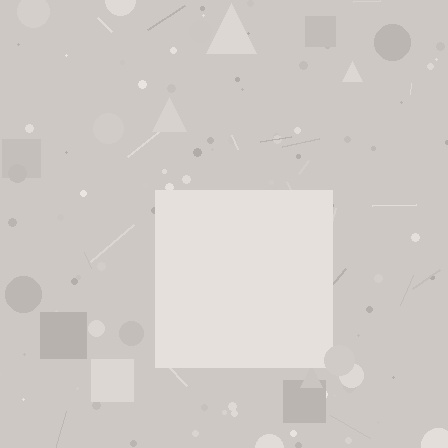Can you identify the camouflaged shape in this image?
The camouflaged shape is a square.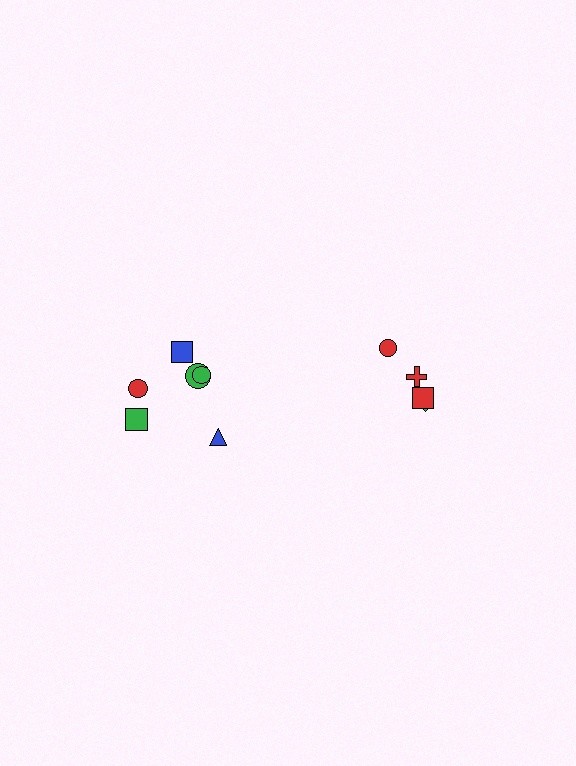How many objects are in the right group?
There are 4 objects.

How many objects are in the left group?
There are 6 objects.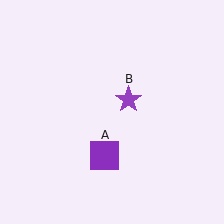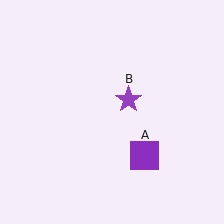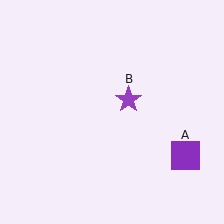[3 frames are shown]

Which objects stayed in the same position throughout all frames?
Purple star (object B) remained stationary.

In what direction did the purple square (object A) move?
The purple square (object A) moved right.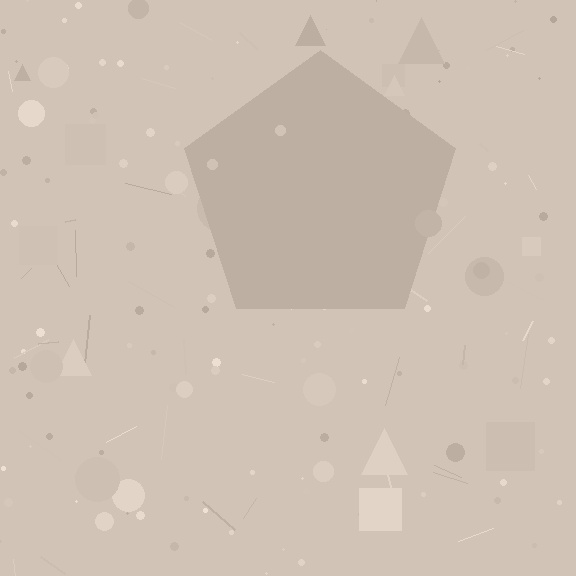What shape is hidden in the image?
A pentagon is hidden in the image.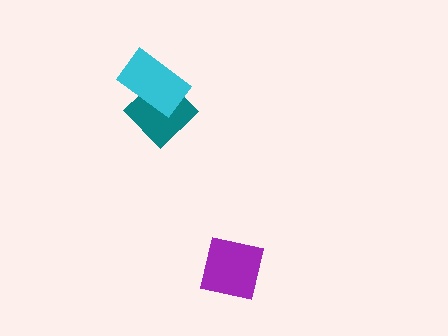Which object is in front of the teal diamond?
The cyan rectangle is in front of the teal diamond.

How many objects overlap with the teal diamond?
1 object overlaps with the teal diamond.